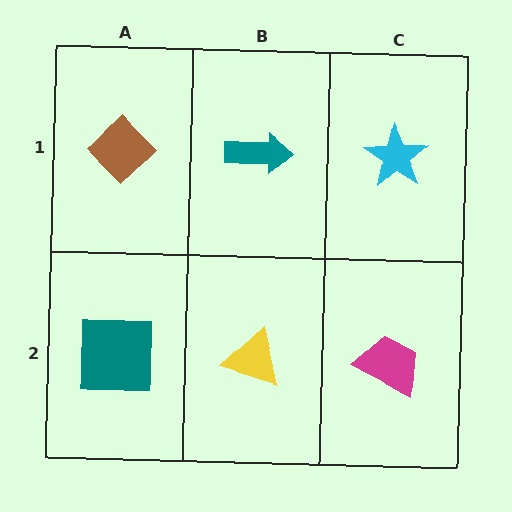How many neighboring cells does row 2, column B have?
3.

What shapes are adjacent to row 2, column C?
A cyan star (row 1, column C), a yellow triangle (row 2, column B).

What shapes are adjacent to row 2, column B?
A teal arrow (row 1, column B), a teal square (row 2, column A), a magenta trapezoid (row 2, column C).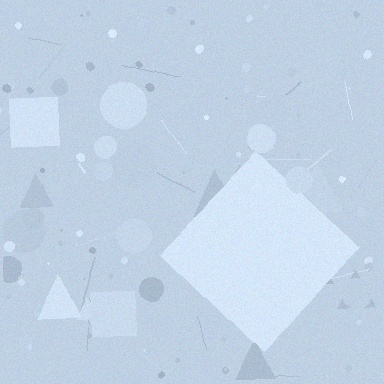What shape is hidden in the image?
A diamond is hidden in the image.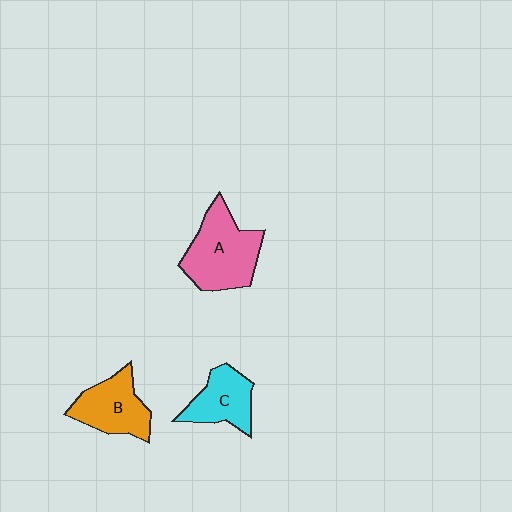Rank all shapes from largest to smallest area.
From largest to smallest: A (pink), B (orange), C (cyan).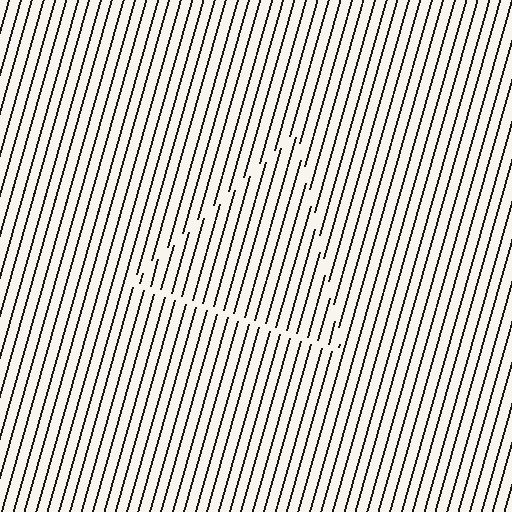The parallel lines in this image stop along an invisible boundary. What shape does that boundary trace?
An illusory triangle. The interior of the shape contains the same grating, shifted by half a period — the contour is defined by the phase discontinuity where line-ends from the inner and outer gratings abut.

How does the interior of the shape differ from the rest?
The interior of the shape contains the same grating, shifted by half a period — the contour is defined by the phase discontinuity where line-ends from the inner and outer gratings abut.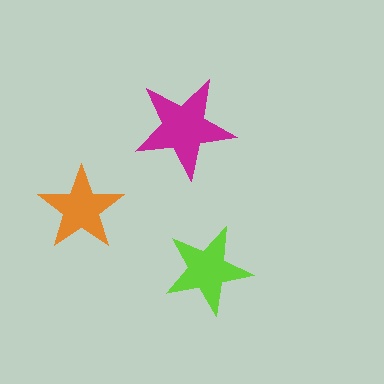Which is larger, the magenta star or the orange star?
The magenta one.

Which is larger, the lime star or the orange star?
The lime one.